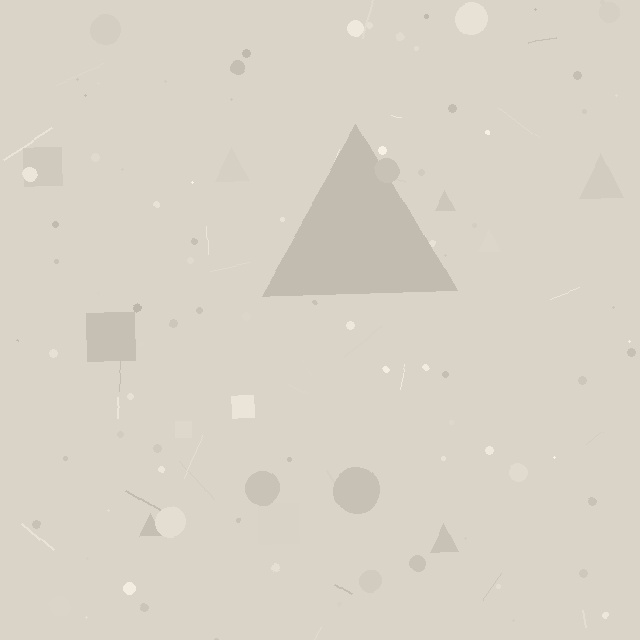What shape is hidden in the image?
A triangle is hidden in the image.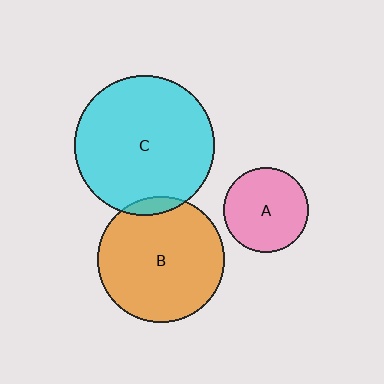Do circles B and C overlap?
Yes.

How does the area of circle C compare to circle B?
Approximately 1.2 times.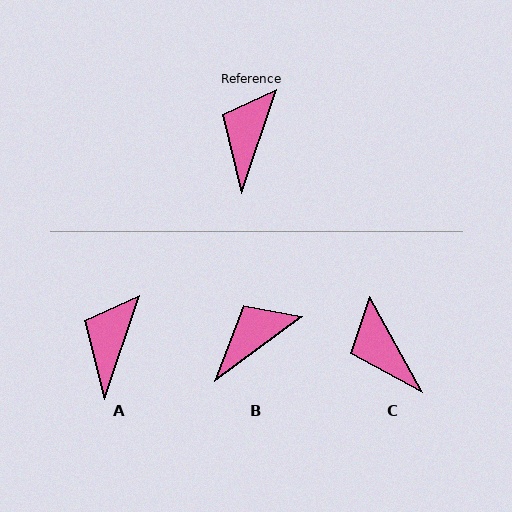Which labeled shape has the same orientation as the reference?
A.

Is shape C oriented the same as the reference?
No, it is off by about 47 degrees.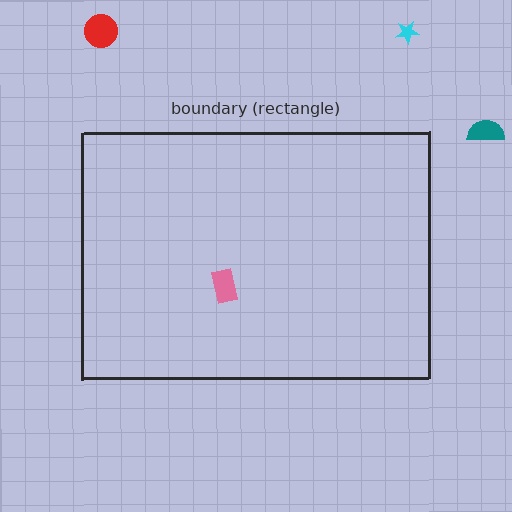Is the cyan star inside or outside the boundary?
Outside.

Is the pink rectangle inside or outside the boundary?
Inside.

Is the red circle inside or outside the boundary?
Outside.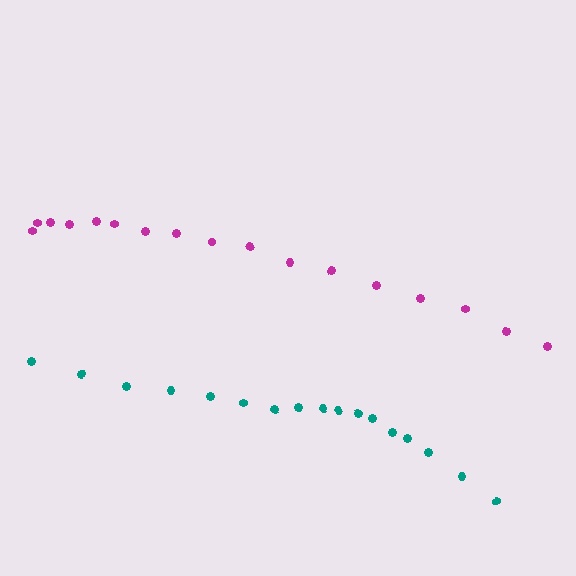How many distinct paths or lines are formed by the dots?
There are 2 distinct paths.